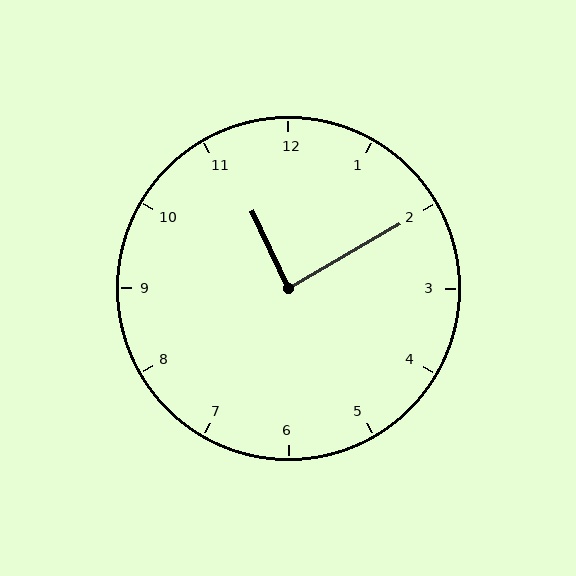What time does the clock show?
11:10.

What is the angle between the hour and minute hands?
Approximately 85 degrees.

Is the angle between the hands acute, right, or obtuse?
It is right.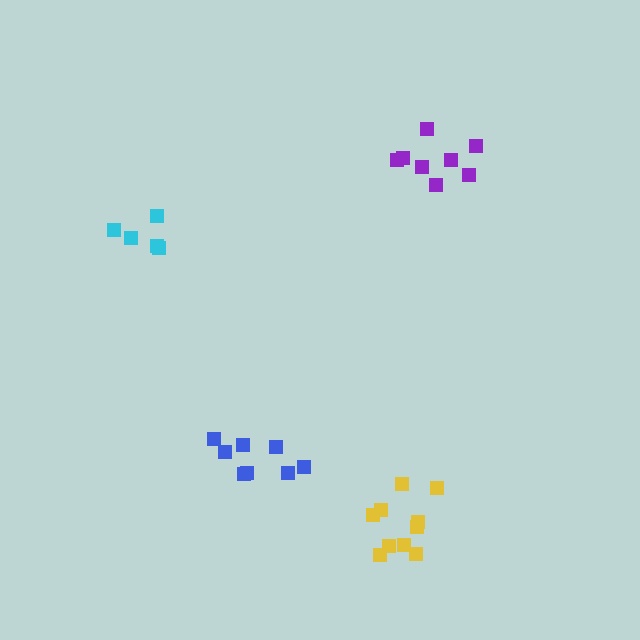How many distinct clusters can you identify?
There are 4 distinct clusters.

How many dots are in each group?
Group 1: 8 dots, Group 2: 5 dots, Group 3: 10 dots, Group 4: 8 dots (31 total).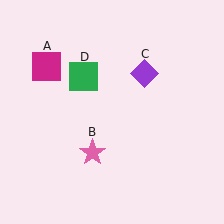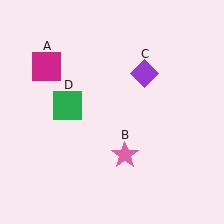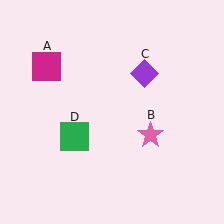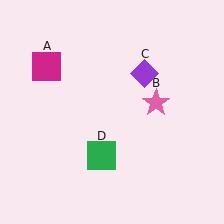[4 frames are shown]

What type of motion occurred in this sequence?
The pink star (object B), green square (object D) rotated counterclockwise around the center of the scene.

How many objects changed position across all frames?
2 objects changed position: pink star (object B), green square (object D).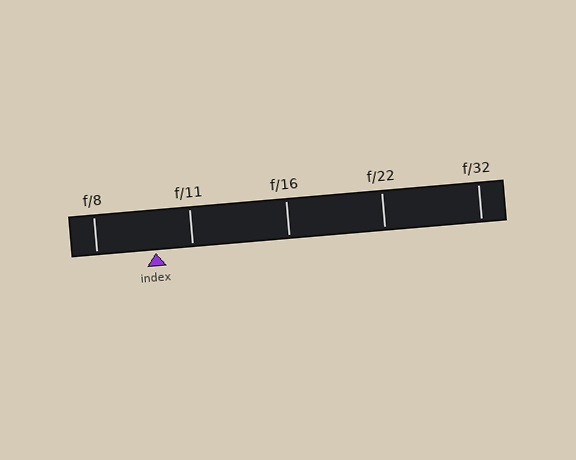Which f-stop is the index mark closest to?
The index mark is closest to f/11.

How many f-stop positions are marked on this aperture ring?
There are 5 f-stop positions marked.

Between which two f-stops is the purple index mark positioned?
The index mark is between f/8 and f/11.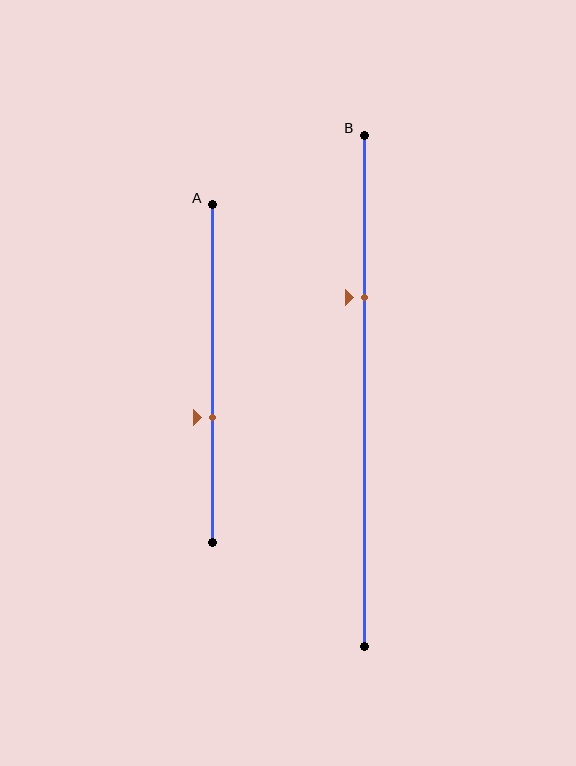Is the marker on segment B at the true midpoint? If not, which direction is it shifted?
No, the marker on segment B is shifted upward by about 18% of the segment length.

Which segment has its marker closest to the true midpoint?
Segment A has its marker closest to the true midpoint.